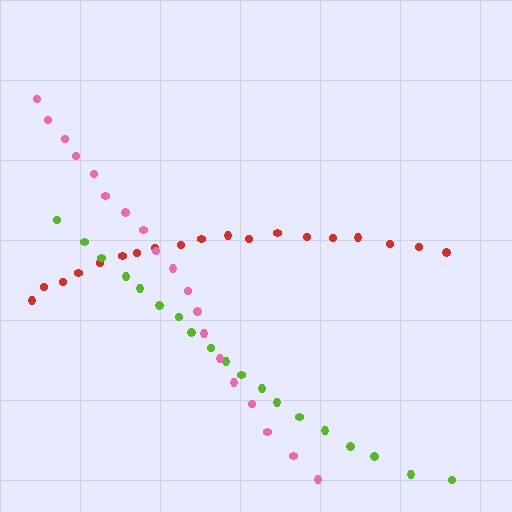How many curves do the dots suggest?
There are 3 distinct paths.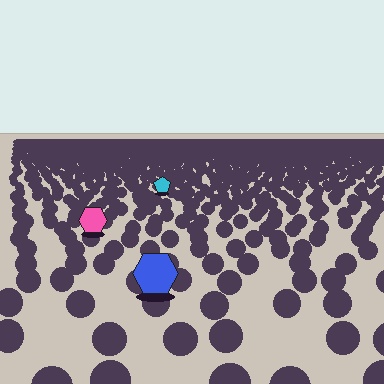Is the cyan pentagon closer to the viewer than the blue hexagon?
No. The blue hexagon is closer — you can tell from the texture gradient: the ground texture is coarser near it.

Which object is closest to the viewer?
The blue hexagon is closest. The texture marks near it are larger and more spread out.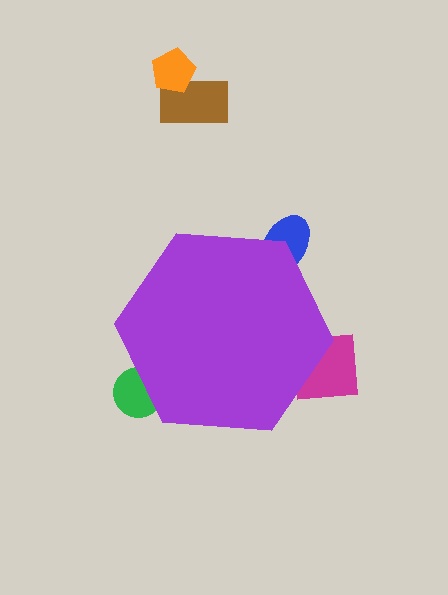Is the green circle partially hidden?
Yes, the green circle is partially hidden behind the purple hexagon.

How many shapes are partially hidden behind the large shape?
3 shapes are partially hidden.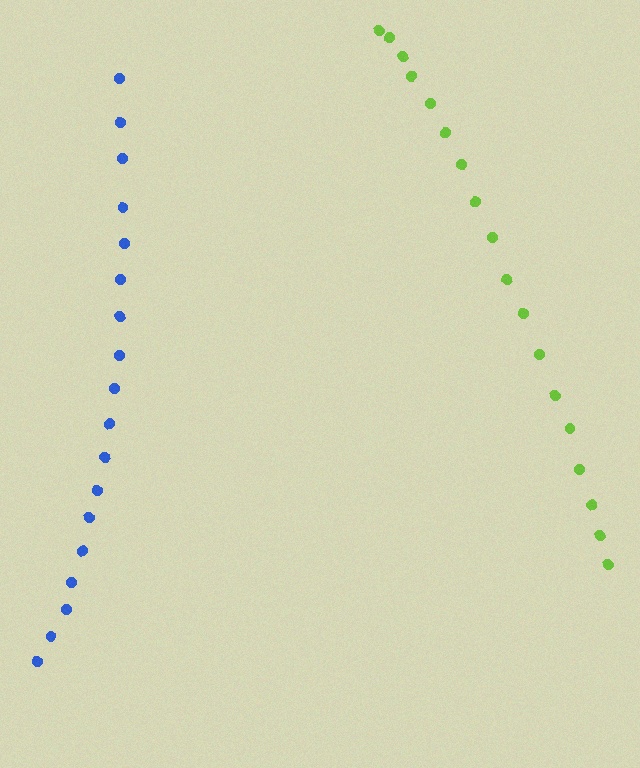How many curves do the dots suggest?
There are 2 distinct paths.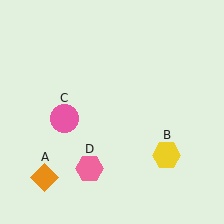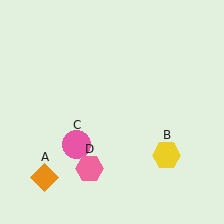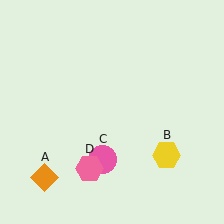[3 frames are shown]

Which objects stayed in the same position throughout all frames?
Orange diamond (object A) and yellow hexagon (object B) and pink hexagon (object D) remained stationary.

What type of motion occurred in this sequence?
The pink circle (object C) rotated counterclockwise around the center of the scene.